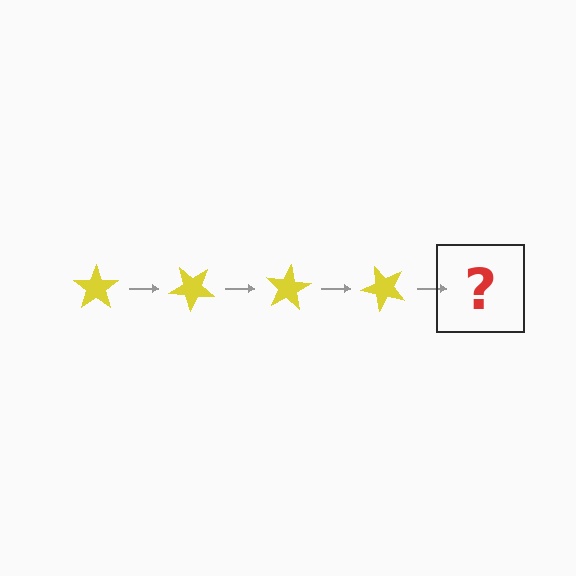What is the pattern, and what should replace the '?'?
The pattern is that the star rotates 40 degrees each step. The '?' should be a yellow star rotated 160 degrees.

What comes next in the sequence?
The next element should be a yellow star rotated 160 degrees.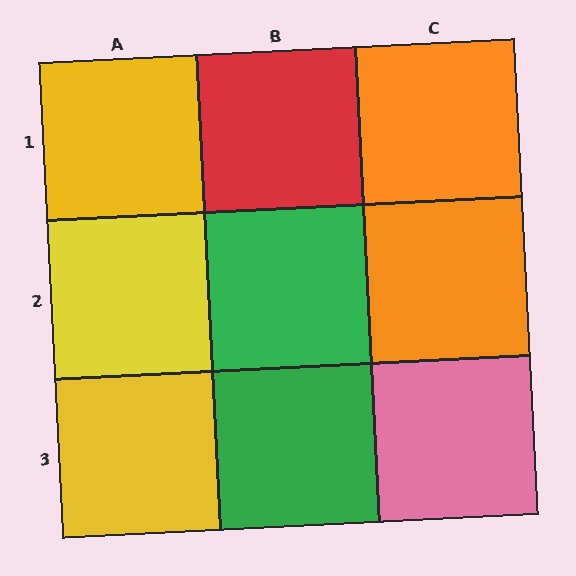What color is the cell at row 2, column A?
Yellow.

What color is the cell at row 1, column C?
Orange.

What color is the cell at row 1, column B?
Red.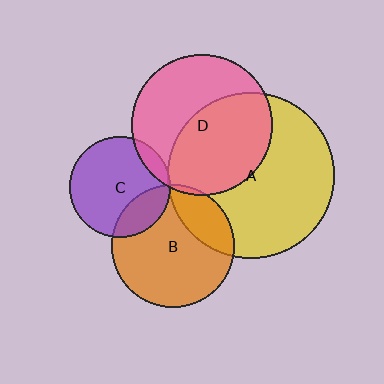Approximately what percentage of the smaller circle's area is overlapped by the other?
Approximately 20%.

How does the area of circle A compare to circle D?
Approximately 1.4 times.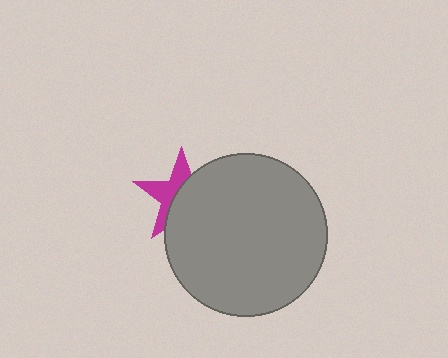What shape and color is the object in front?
The object in front is a gray circle.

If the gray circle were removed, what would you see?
You would see the complete magenta star.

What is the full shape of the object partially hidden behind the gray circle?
The partially hidden object is a magenta star.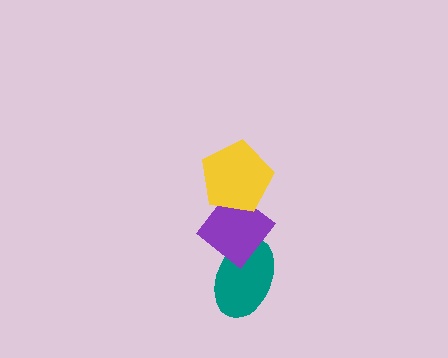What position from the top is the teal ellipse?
The teal ellipse is 3rd from the top.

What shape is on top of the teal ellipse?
The purple diamond is on top of the teal ellipse.